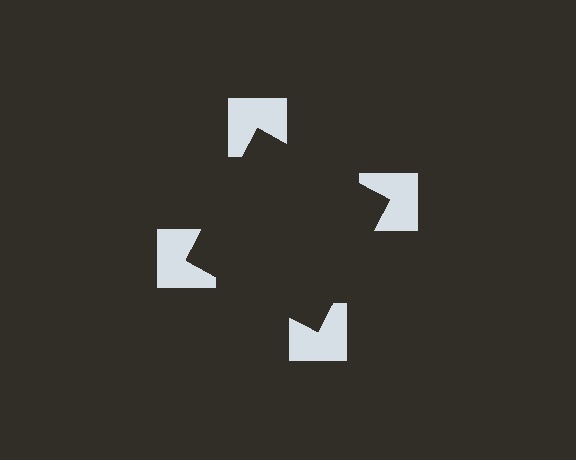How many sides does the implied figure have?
4 sides.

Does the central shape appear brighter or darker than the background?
It typically appears slightly darker than the background, even though no actual brightness change is drawn.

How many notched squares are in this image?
There are 4 — one at each vertex of the illusory square.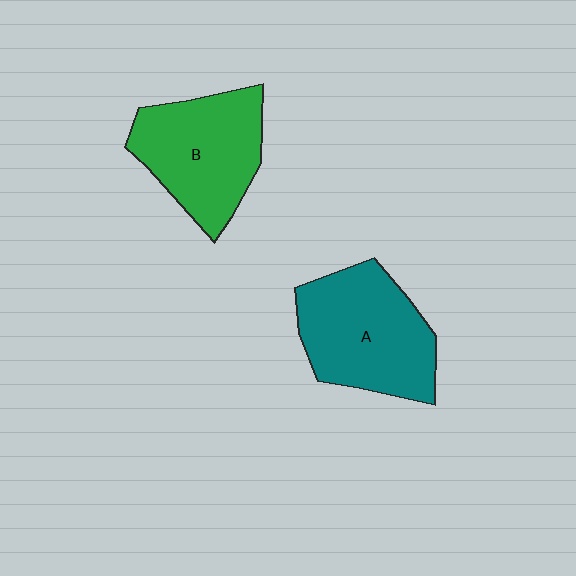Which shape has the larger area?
Shape A (teal).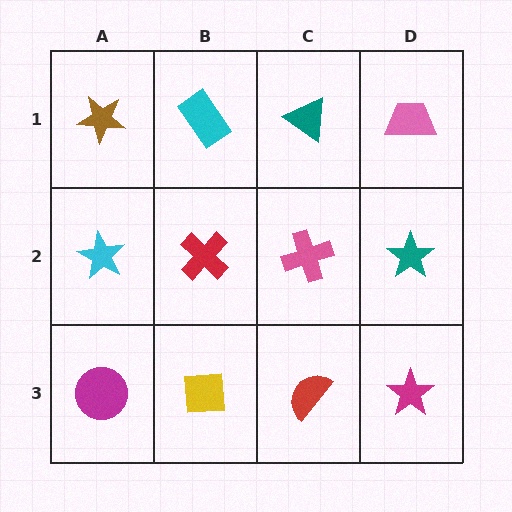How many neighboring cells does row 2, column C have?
4.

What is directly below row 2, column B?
A yellow square.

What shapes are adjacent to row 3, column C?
A pink cross (row 2, column C), a yellow square (row 3, column B), a magenta star (row 3, column D).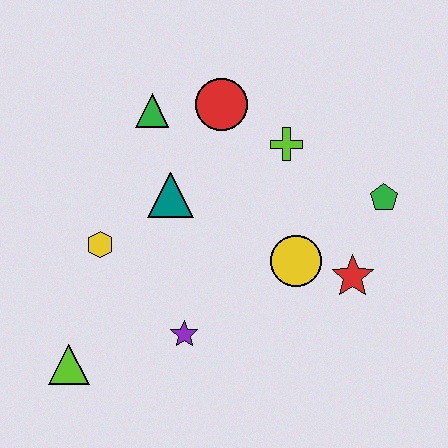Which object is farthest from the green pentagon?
The lime triangle is farthest from the green pentagon.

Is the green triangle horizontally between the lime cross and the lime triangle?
Yes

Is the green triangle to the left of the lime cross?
Yes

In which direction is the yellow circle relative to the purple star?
The yellow circle is to the right of the purple star.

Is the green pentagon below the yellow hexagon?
No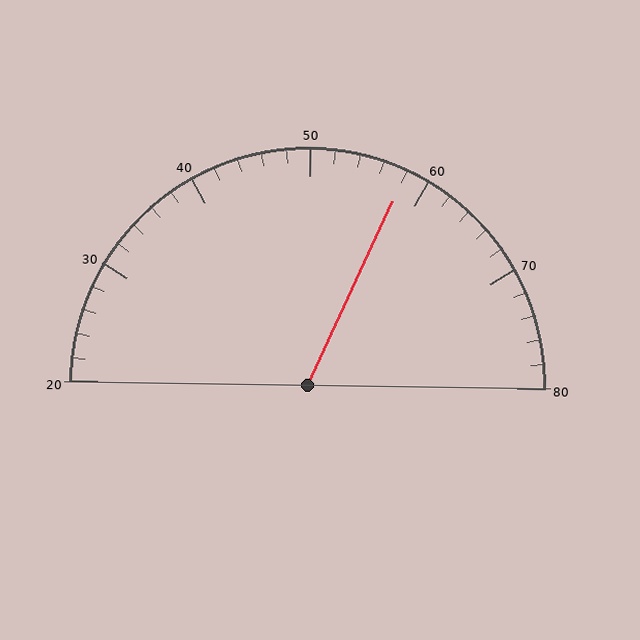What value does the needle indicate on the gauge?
The needle indicates approximately 58.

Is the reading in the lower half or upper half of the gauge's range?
The reading is in the upper half of the range (20 to 80).